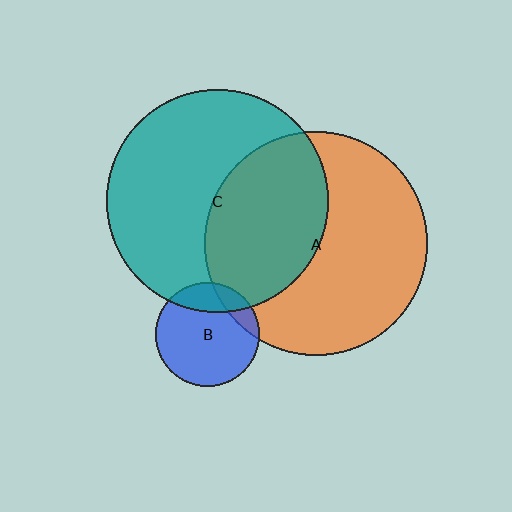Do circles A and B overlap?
Yes.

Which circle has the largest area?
Circle A (orange).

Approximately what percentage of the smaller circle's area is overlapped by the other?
Approximately 15%.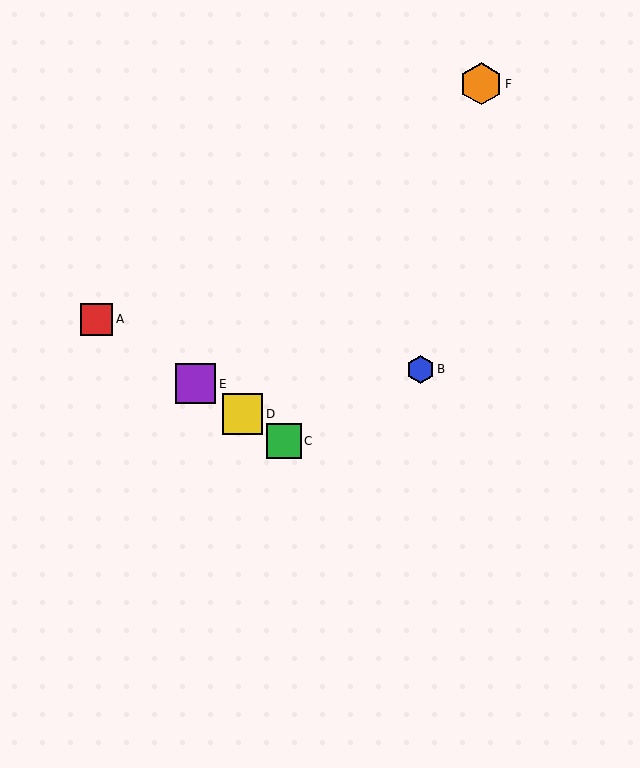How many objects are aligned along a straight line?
4 objects (A, C, D, E) are aligned along a straight line.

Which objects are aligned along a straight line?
Objects A, C, D, E are aligned along a straight line.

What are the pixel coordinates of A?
Object A is at (97, 319).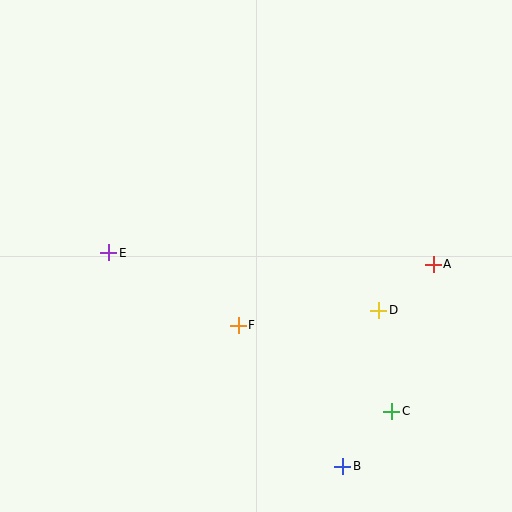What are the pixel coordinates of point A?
Point A is at (433, 264).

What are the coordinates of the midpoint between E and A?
The midpoint between E and A is at (271, 258).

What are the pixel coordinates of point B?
Point B is at (343, 466).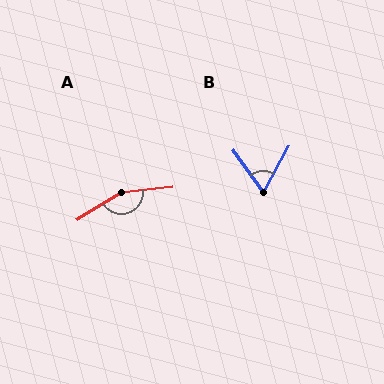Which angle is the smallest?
B, at approximately 64 degrees.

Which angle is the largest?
A, at approximately 154 degrees.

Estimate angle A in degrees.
Approximately 154 degrees.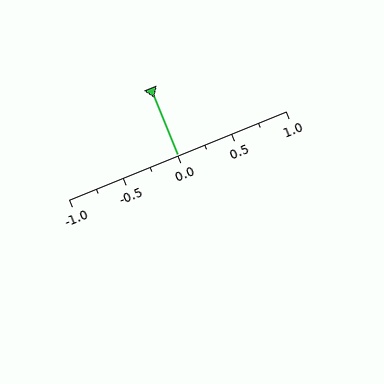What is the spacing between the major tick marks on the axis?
The major ticks are spaced 0.5 apart.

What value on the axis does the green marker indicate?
The marker indicates approximately 0.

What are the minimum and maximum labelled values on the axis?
The axis runs from -1.0 to 1.0.